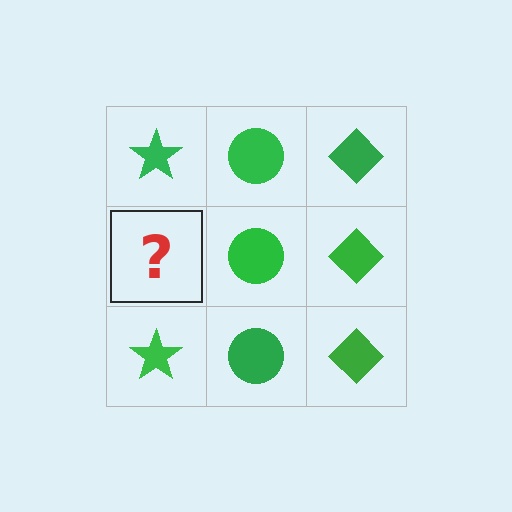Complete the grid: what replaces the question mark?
The question mark should be replaced with a green star.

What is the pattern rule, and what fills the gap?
The rule is that each column has a consistent shape. The gap should be filled with a green star.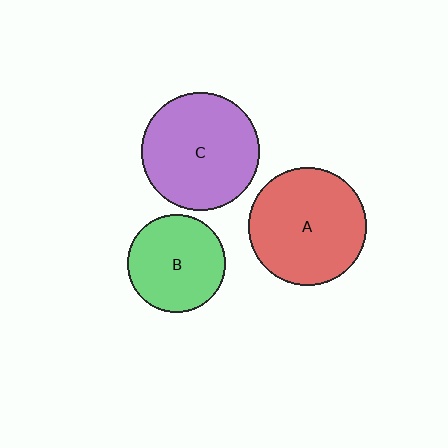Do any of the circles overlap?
No, none of the circles overlap.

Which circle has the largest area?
Circle A (red).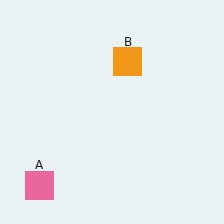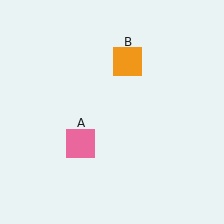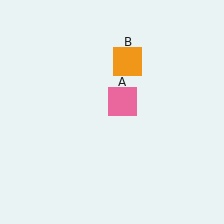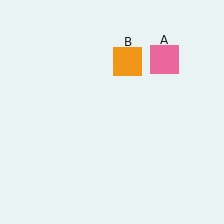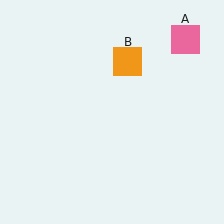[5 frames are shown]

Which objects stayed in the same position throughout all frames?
Orange square (object B) remained stationary.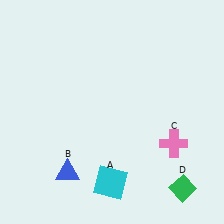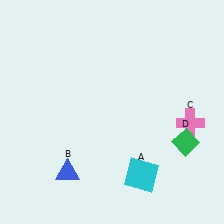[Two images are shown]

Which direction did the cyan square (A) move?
The cyan square (A) moved right.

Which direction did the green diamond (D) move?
The green diamond (D) moved up.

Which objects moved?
The objects that moved are: the cyan square (A), the pink cross (C), the green diamond (D).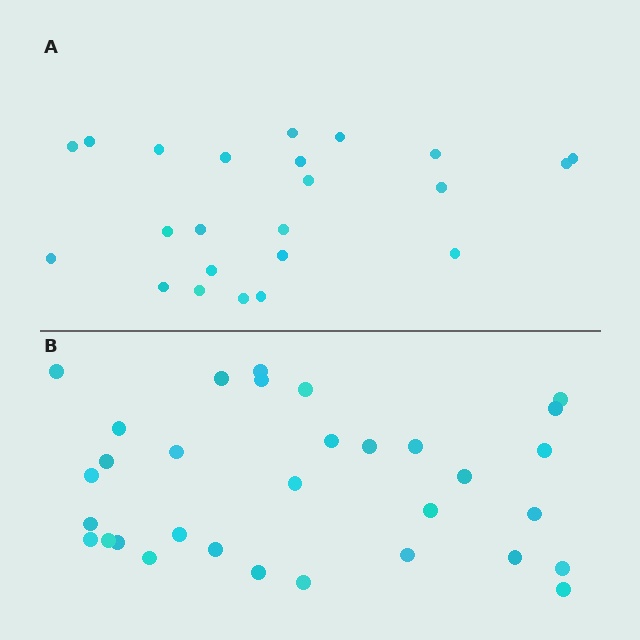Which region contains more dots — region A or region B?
Region B (the bottom region) has more dots.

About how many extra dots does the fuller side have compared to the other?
Region B has roughly 8 or so more dots than region A.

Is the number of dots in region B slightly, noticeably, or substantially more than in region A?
Region B has noticeably more, but not dramatically so. The ratio is roughly 1.4 to 1.